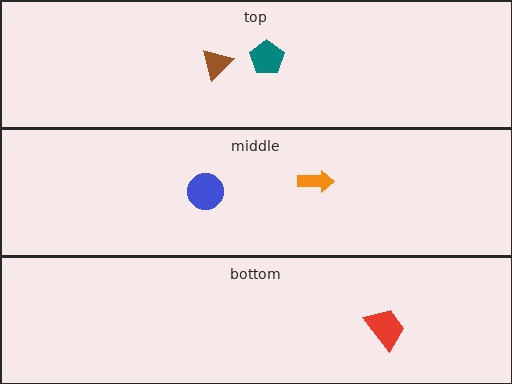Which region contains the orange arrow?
The middle region.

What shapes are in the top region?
The teal pentagon, the brown triangle.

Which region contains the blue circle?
The middle region.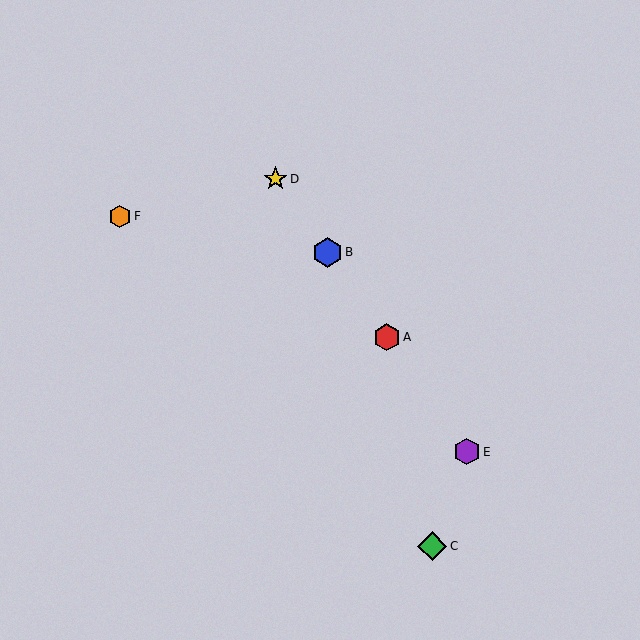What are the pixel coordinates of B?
Object B is at (327, 252).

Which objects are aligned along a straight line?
Objects A, B, D, E are aligned along a straight line.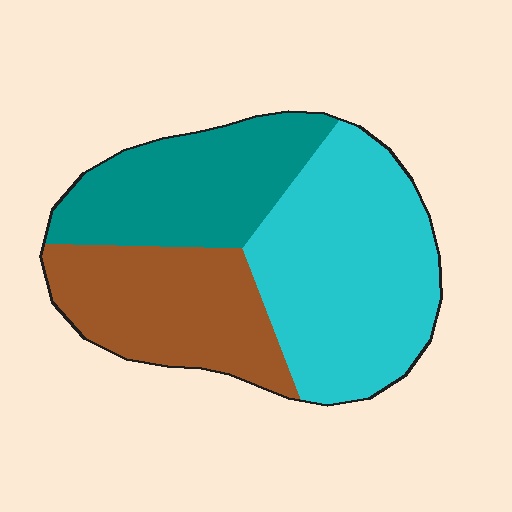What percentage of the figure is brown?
Brown covers about 30% of the figure.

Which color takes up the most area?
Cyan, at roughly 45%.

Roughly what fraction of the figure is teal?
Teal takes up between a quarter and a half of the figure.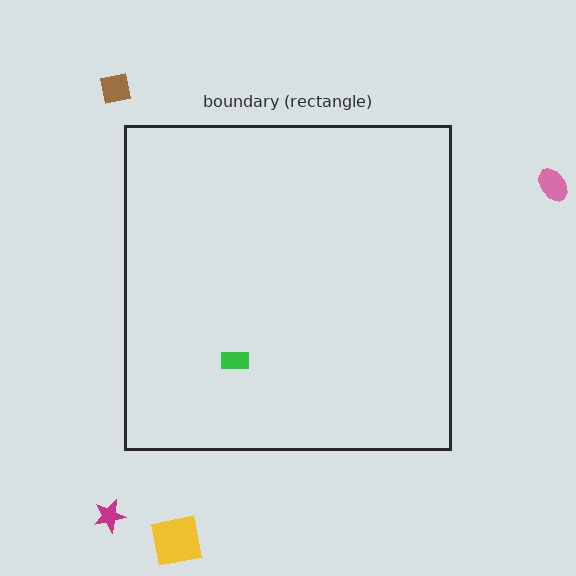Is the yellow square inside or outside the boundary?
Outside.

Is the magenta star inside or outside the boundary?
Outside.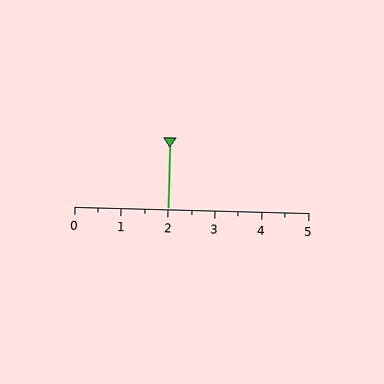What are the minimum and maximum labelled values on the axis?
The axis runs from 0 to 5.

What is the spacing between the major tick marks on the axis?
The major ticks are spaced 1 apart.